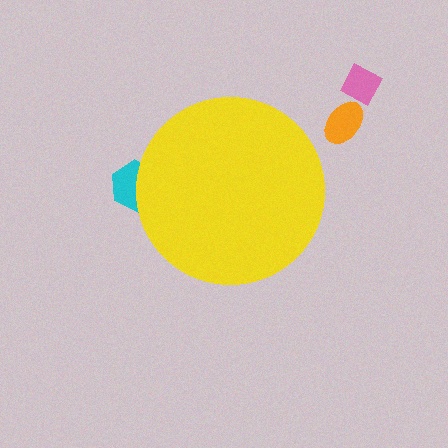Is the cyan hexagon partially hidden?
Yes, the cyan hexagon is partially hidden behind the yellow circle.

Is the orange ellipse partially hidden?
No, the orange ellipse is fully visible.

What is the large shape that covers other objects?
A yellow circle.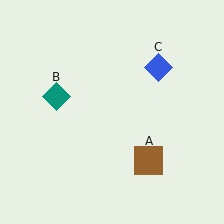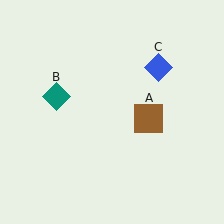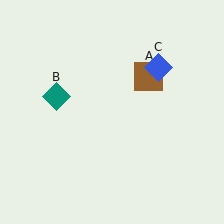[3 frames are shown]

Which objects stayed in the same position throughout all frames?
Teal diamond (object B) and blue diamond (object C) remained stationary.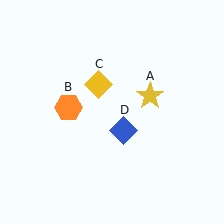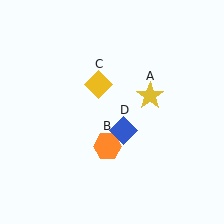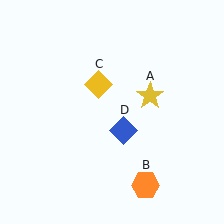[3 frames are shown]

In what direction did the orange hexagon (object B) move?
The orange hexagon (object B) moved down and to the right.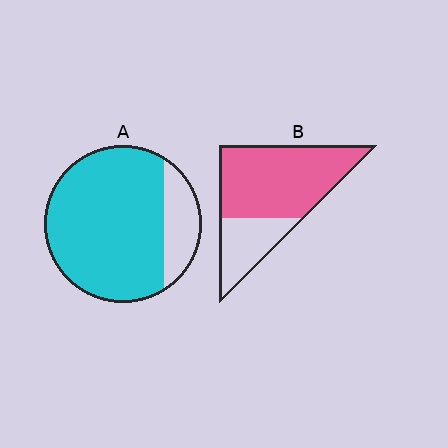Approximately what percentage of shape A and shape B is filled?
A is approximately 80% and B is approximately 70%.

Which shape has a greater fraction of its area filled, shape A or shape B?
Shape A.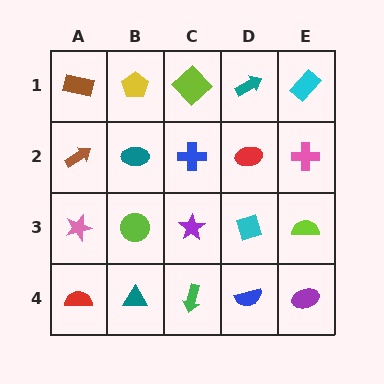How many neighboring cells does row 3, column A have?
3.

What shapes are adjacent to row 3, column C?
A blue cross (row 2, column C), a green arrow (row 4, column C), a lime circle (row 3, column B), a cyan diamond (row 3, column D).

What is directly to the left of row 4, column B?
A red semicircle.